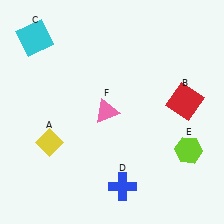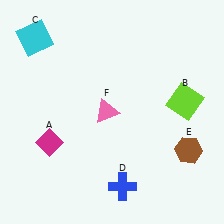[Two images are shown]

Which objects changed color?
A changed from yellow to magenta. B changed from red to lime. E changed from lime to brown.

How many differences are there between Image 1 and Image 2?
There are 3 differences between the two images.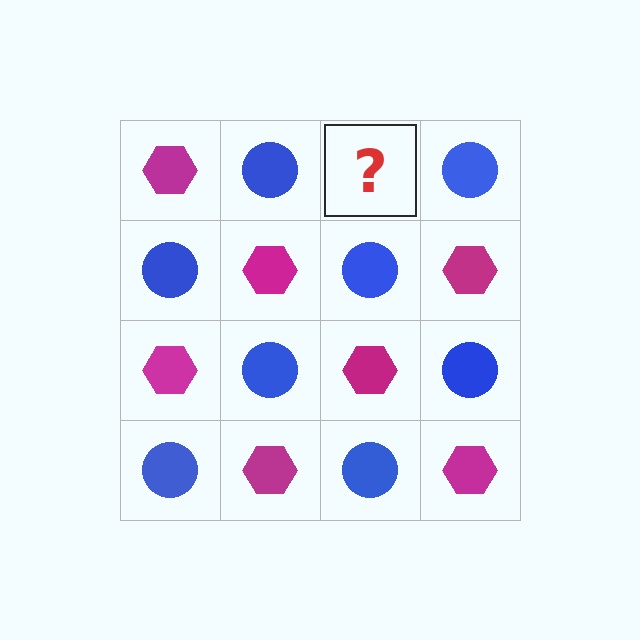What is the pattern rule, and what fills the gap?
The rule is that it alternates magenta hexagon and blue circle in a checkerboard pattern. The gap should be filled with a magenta hexagon.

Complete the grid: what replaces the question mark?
The question mark should be replaced with a magenta hexagon.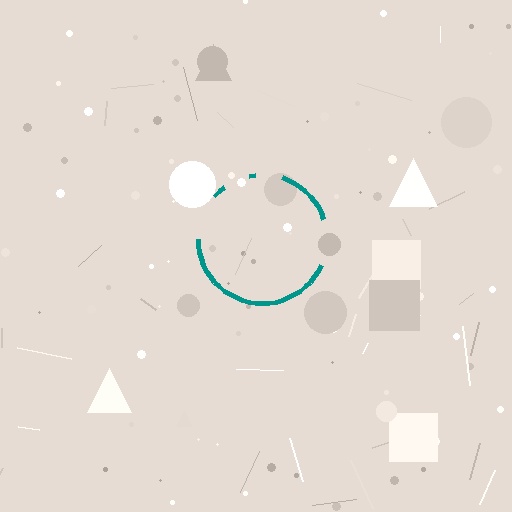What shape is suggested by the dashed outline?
The dashed outline suggests a circle.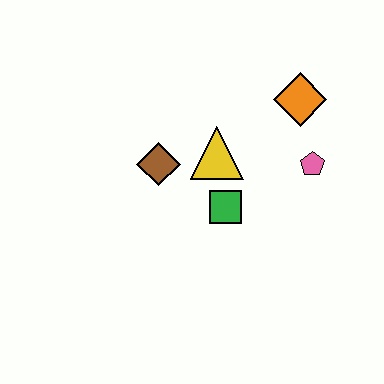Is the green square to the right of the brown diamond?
Yes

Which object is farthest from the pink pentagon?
The brown diamond is farthest from the pink pentagon.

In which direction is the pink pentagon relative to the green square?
The pink pentagon is to the right of the green square.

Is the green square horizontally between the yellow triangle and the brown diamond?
No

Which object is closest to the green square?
The yellow triangle is closest to the green square.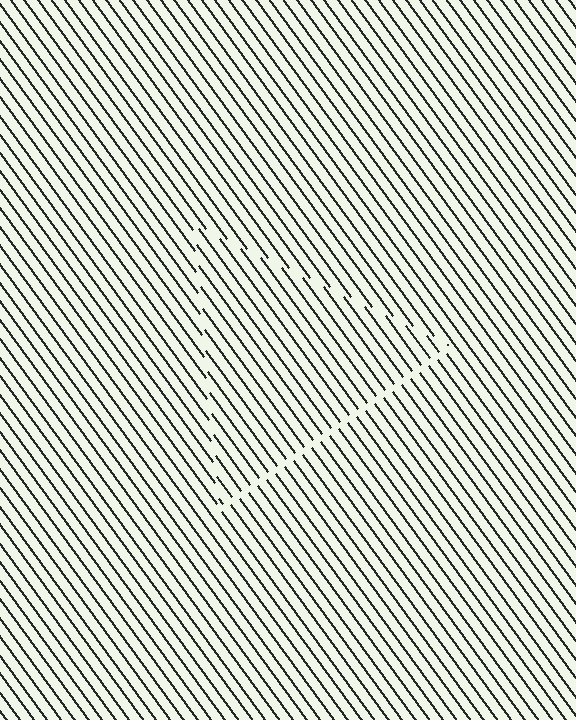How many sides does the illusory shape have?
3 sides — the line-ends trace a triangle.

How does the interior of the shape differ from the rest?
The interior of the shape contains the same grating, shifted by half a period — the contour is defined by the phase discontinuity where line-ends from the inner and outer gratings abut.